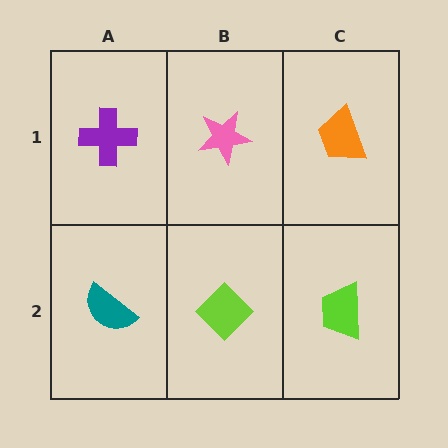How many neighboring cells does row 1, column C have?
2.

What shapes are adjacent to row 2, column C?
An orange trapezoid (row 1, column C), a lime diamond (row 2, column B).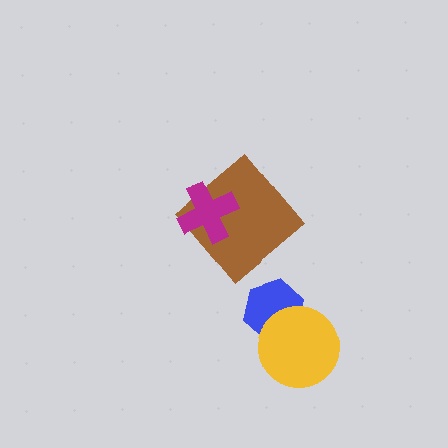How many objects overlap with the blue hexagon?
1 object overlaps with the blue hexagon.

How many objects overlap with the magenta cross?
1 object overlaps with the magenta cross.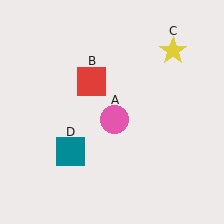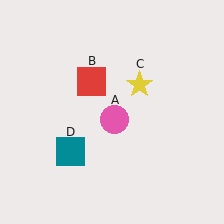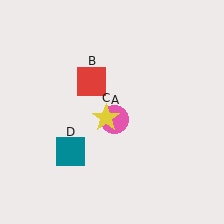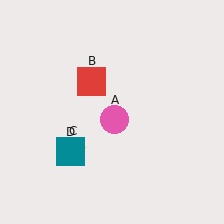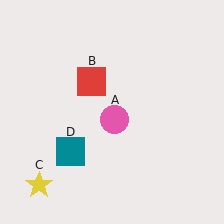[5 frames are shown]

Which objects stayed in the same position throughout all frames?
Pink circle (object A) and red square (object B) and teal square (object D) remained stationary.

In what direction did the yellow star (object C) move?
The yellow star (object C) moved down and to the left.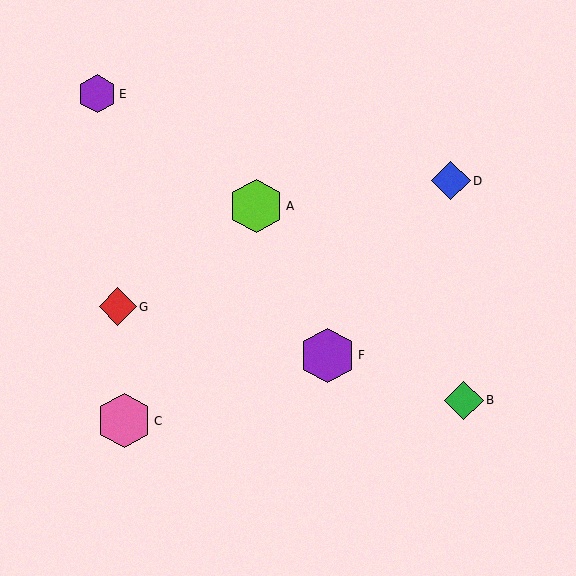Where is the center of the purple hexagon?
The center of the purple hexagon is at (328, 355).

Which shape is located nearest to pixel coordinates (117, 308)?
The red diamond (labeled G) at (118, 307) is nearest to that location.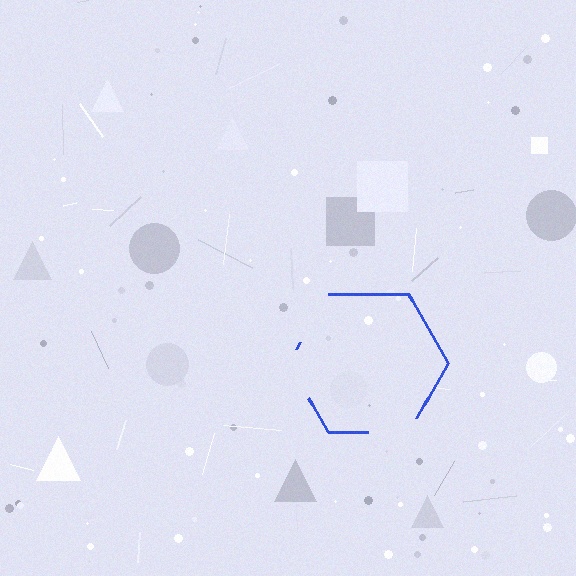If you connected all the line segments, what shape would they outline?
They would outline a hexagon.